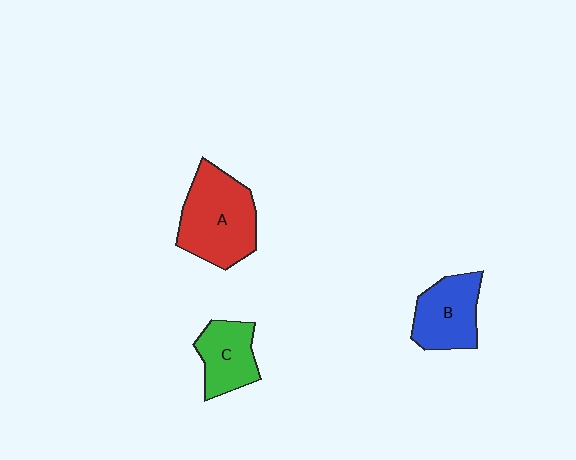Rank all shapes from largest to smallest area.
From largest to smallest: A (red), B (blue), C (green).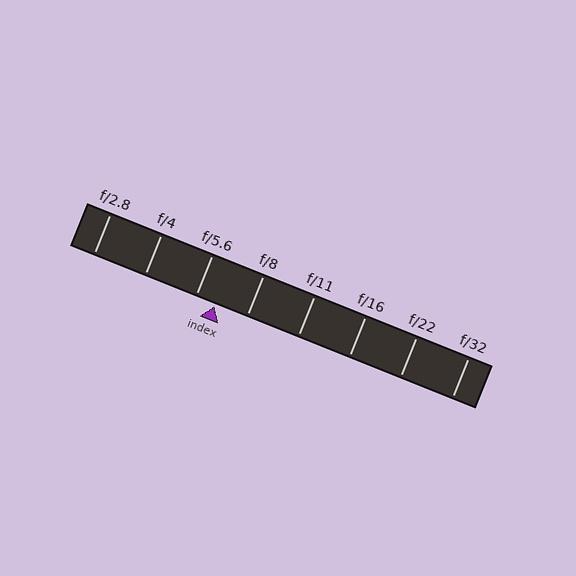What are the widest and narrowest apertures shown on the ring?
The widest aperture shown is f/2.8 and the narrowest is f/32.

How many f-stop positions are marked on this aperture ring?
There are 8 f-stop positions marked.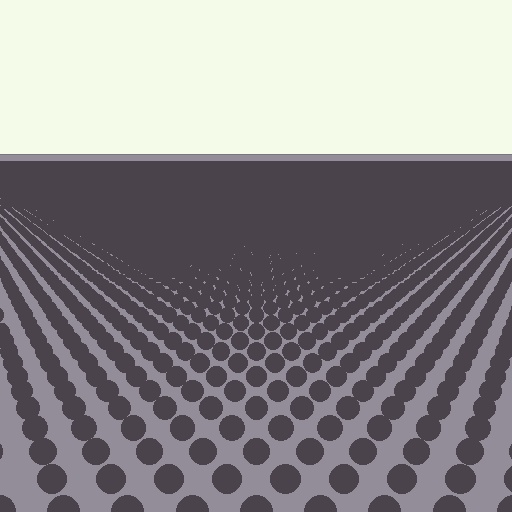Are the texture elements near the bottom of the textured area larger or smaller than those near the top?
Larger. Near the bottom, elements are closer to the viewer and appear at a bigger on-screen size.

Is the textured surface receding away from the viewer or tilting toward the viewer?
The surface is receding away from the viewer. Texture elements get smaller and denser toward the top.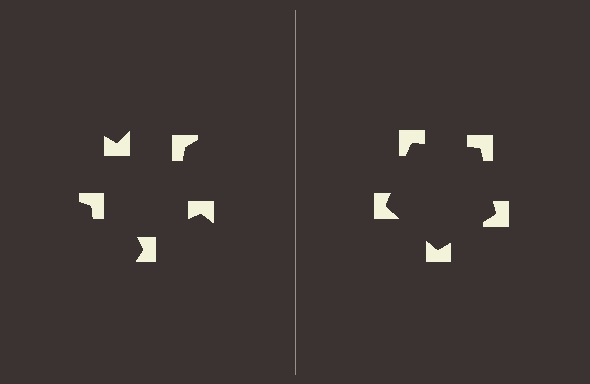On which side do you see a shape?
An illusory pentagon appears on the right side. On the left side the wedge cuts are rotated, so no coherent shape forms.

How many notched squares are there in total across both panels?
10 — 5 on each side.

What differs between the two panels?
The notched squares are positioned identically on both sides; only the wedge orientations differ. On the right they align to a pentagon; on the left they are misaligned.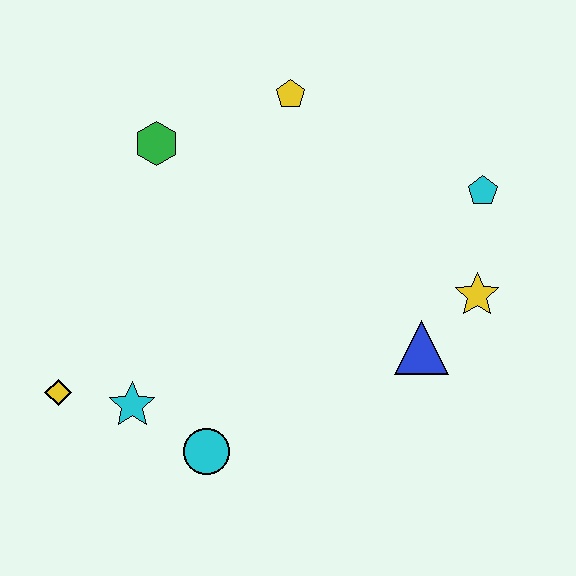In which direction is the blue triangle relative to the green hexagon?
The blue triangle is to the right of the green hexagon.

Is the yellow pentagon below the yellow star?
No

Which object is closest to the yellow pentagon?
The green hexagon is closest to the yellow pentagon.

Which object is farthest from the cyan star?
The cyan pentagon is farthest from the cyan star.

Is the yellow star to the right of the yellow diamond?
Yes